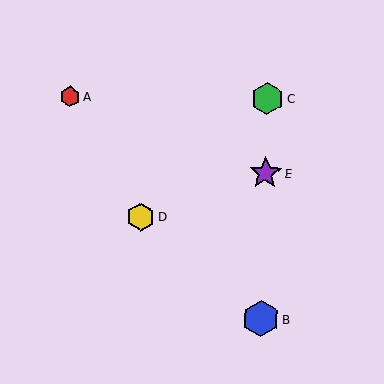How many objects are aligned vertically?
3 objects (B, C, E) are aligned vertically.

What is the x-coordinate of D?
Object D is at x≈141.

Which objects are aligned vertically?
Objects B, C, E are aligned vertically.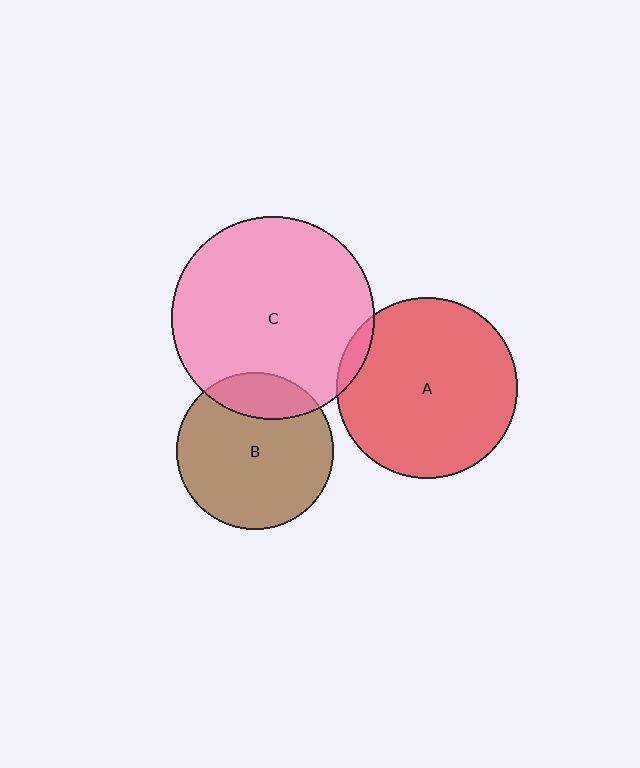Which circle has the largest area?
Circle C (pink).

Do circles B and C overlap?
Yes.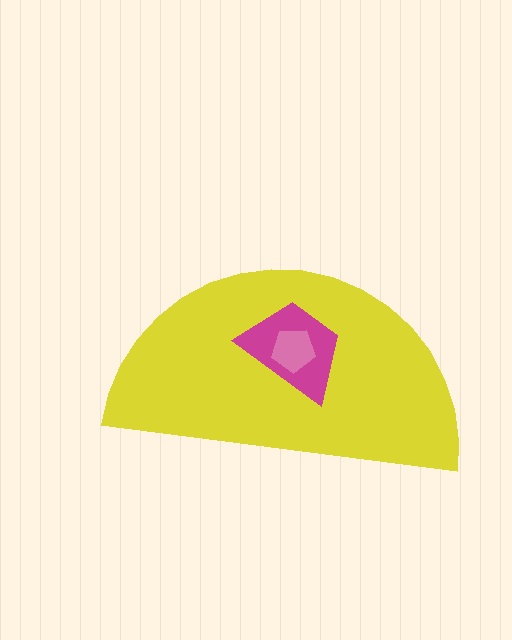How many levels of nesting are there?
3.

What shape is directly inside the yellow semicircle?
The magenta trapezoid.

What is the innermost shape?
The pink pentagon.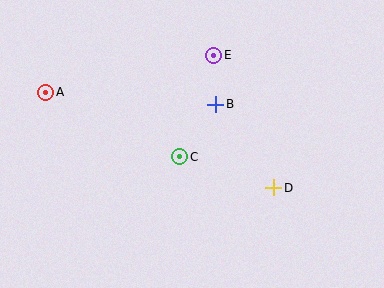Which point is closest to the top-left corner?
Point A is closest to the top-left corner.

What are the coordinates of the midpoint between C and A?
The midpoint between C and A is at (113, 125).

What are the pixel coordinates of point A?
Point A is at (46, 93).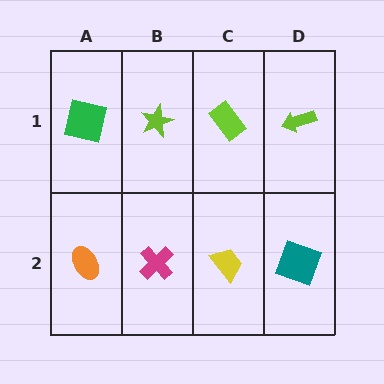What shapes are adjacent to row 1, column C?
A yellow trapezoid (row 2, column C), a lime star (row 1, column B), a lime arrow (row 1, column D).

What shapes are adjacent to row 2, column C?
A lime rectangle (row 1, column C), a magenta cross (row 2, column B), a teal square (row 2, column D).